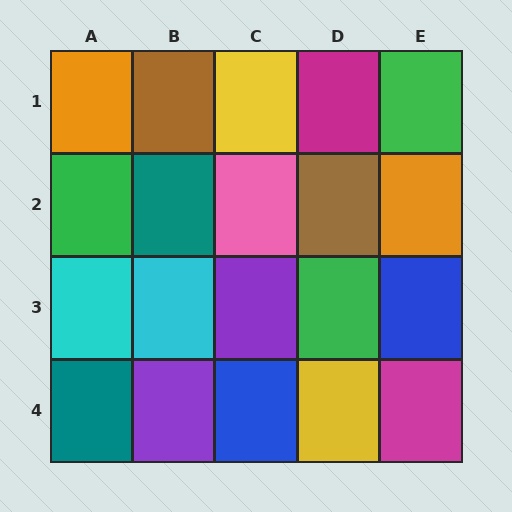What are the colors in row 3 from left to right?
Cyan, cyan, purple, green, blue.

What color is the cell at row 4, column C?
Blue.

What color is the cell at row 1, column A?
Orange.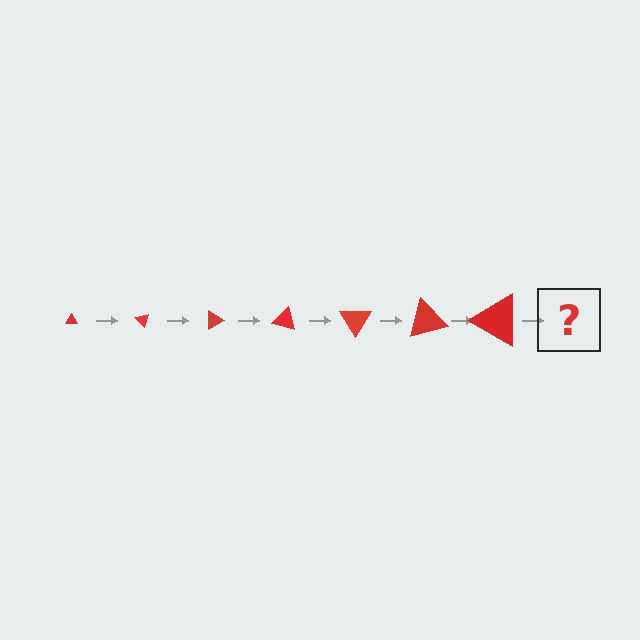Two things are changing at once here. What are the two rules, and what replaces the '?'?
The two rules are that the triangle grows larger each step and it rotates 45 degrees each step. The '?' should be a triangle, larger than the previous one and rotated 315 degrees from the start.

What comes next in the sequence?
The next element should be a triangle, larger than the previous one and rotated 315 degrees from the start.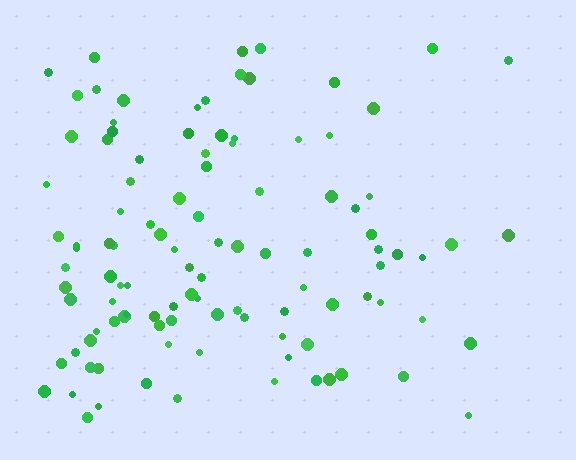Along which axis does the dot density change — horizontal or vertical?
Horizontal.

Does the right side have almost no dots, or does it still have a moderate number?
Still a moderate number, just noticeably fewer than the left.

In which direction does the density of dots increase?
From right to left, with the left side densest.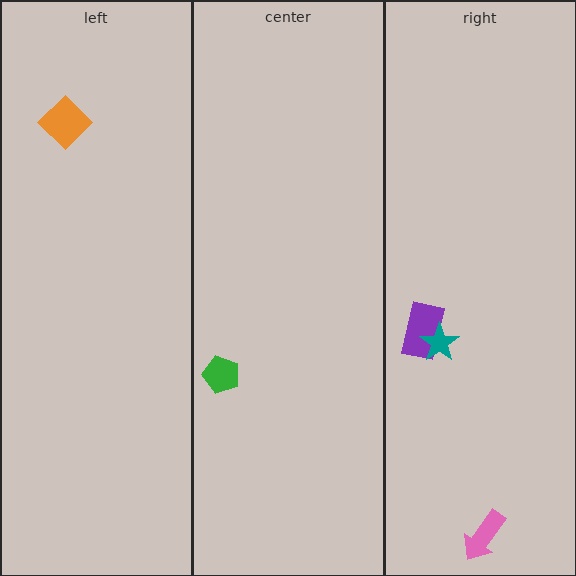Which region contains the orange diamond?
The left region.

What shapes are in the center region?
The green pentagon.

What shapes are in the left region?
The orange diamond.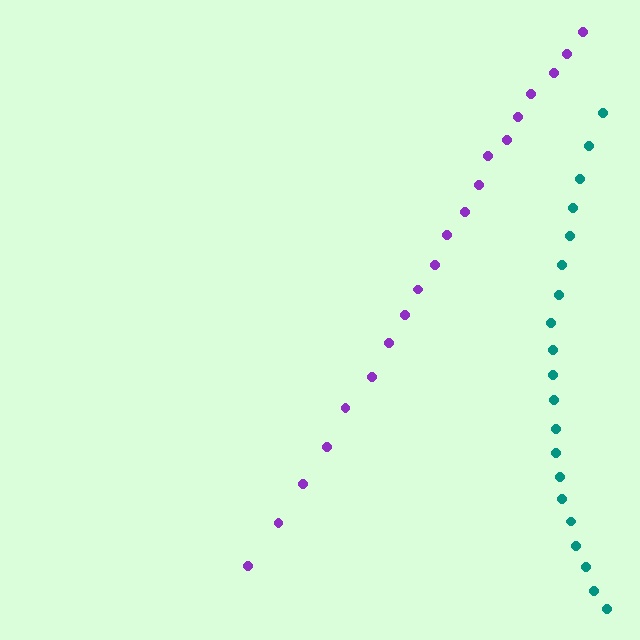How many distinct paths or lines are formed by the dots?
There are 2 distinct paths.